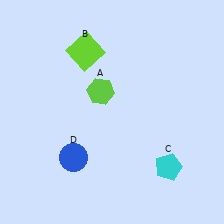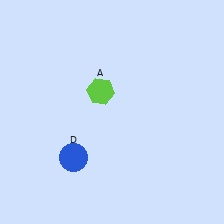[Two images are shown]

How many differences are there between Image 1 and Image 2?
There are 2 differences between the two images.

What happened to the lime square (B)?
The lime square (B) was removed in Image 2. It was in the top-left area of Image 1.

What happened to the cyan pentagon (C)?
The cyan pentagon (C) was removed in Image 2. It was in the bottom-right area of Image 1.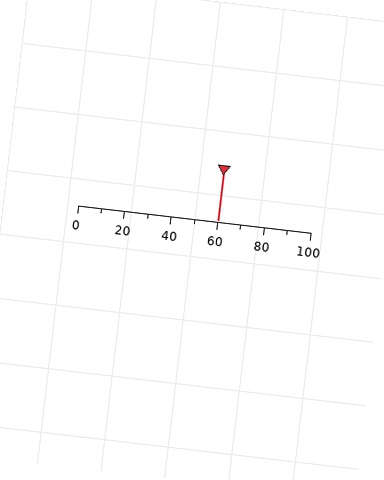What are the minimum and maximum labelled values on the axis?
The axis runs from 0 to 100.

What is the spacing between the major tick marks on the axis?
The major ticks are spaced 20 apart.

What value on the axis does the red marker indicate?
The marker indicates approximately 60.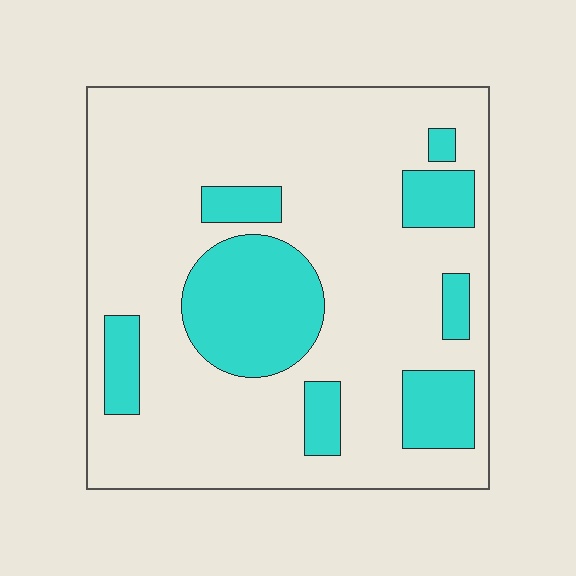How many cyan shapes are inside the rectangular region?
8.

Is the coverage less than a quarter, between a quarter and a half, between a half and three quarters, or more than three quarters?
Less than a quarter.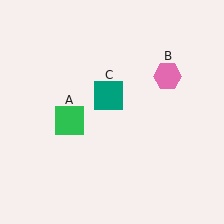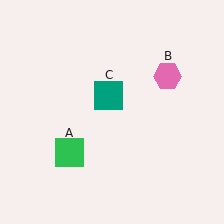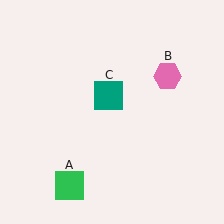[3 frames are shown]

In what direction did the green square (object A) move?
The green square (object A) moved down.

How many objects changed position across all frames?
1 object changed position: green square (object A).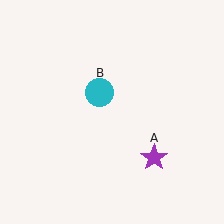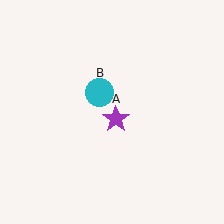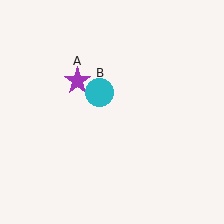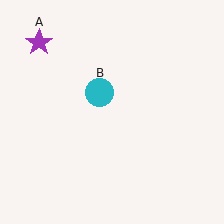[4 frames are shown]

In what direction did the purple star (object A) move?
The purple star (object A) moved up and to the left.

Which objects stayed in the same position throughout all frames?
Cyan circle (object B) remained stationary.